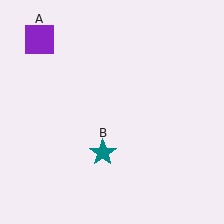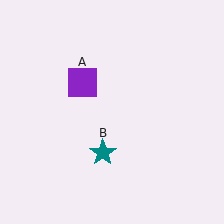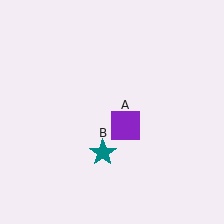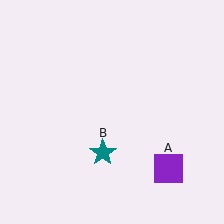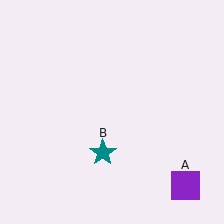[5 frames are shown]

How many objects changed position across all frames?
1 object changed position: purple square (object A).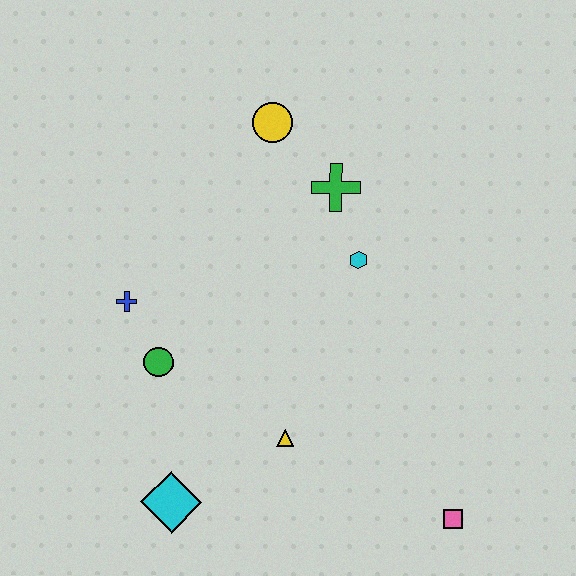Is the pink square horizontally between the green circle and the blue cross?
No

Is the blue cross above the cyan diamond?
Yes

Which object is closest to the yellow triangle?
The cyan diamond is closest to the yellow triangle.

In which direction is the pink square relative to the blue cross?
The pink square is to the right of the blue cross.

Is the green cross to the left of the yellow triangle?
No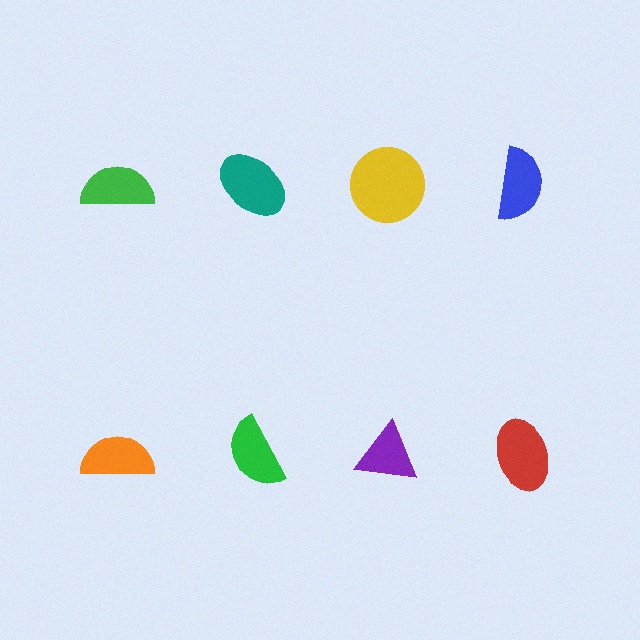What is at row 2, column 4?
A red ellipse.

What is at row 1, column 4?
A blue semicircle.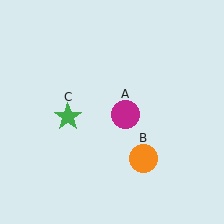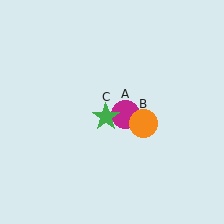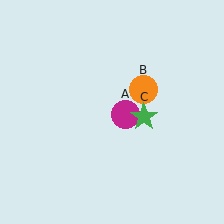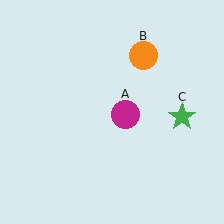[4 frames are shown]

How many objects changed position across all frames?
2 objects changed position: orange circle (object B), green star (object C).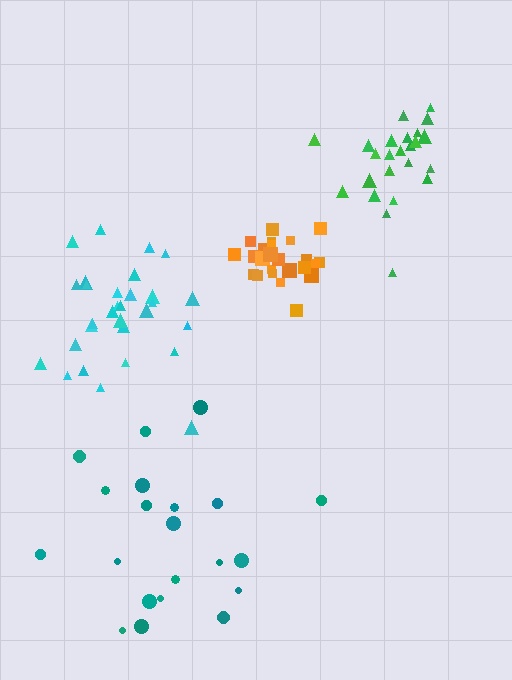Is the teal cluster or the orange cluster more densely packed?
Orange.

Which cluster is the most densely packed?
Orange.